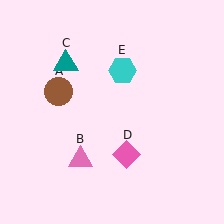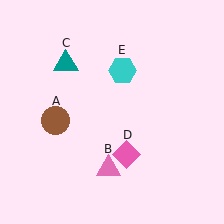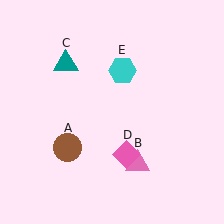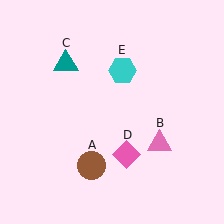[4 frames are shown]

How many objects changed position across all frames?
2 objects changed position: brown circle (object A), pink triangle (object B).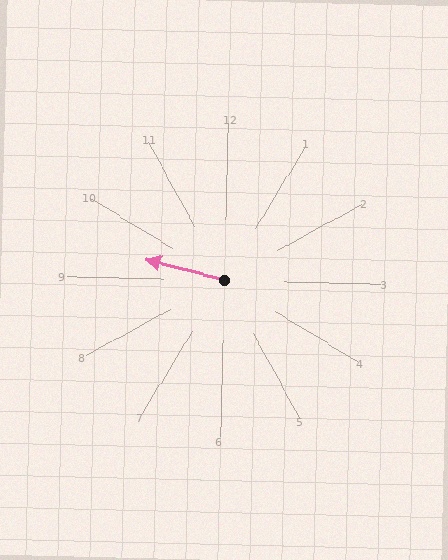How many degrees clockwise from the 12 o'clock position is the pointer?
Approximately 284 degrees.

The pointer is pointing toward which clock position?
Roughly 9 o'clock.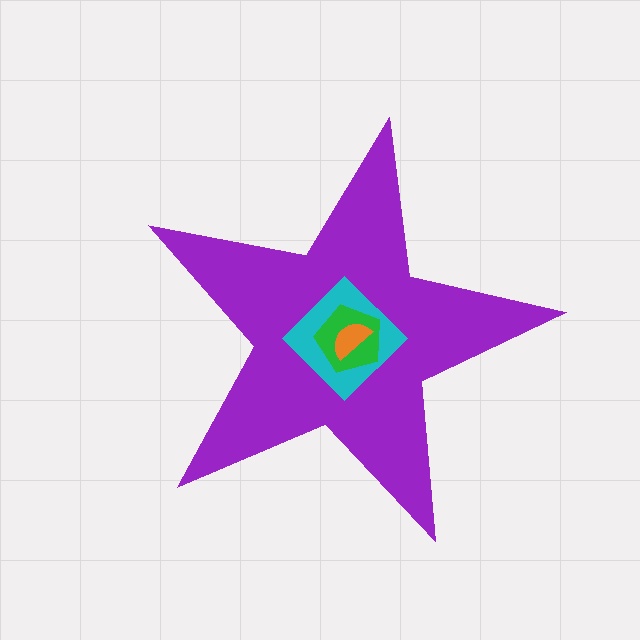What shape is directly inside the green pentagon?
The orange semicircle.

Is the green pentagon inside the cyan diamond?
Yes.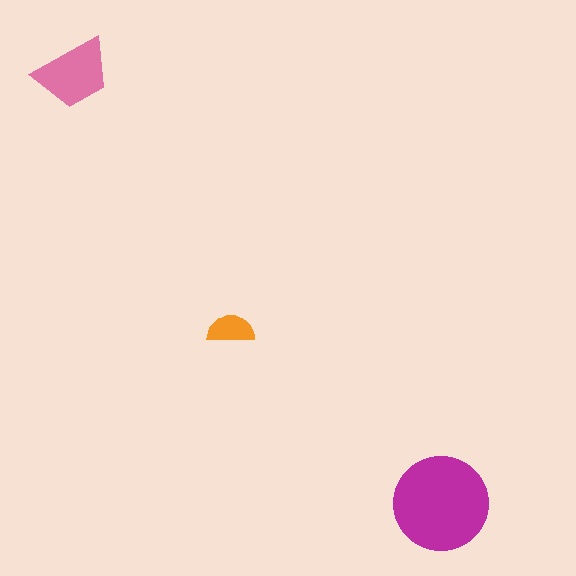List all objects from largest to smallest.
The magenta circle, the pink trapezoid, the orange semicircle.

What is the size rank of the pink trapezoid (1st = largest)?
2nd.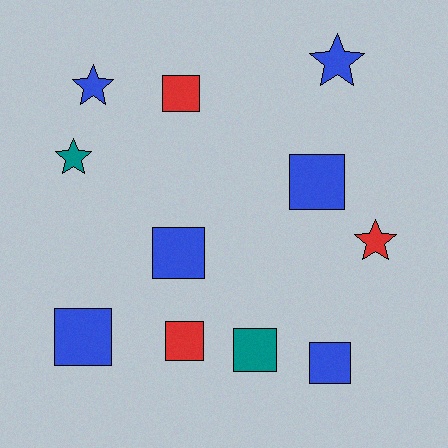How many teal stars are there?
There is 1 teal star.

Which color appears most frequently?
Blue, with 6 objects.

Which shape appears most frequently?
Square, with 7 objects.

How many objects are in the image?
There are 11 objects.